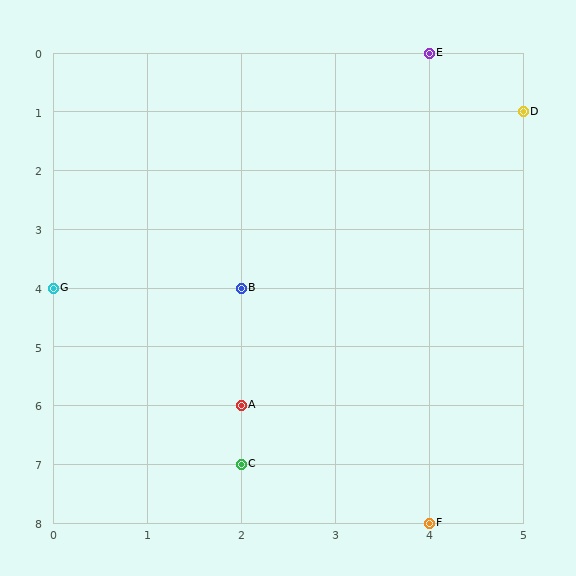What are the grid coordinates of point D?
Point D is at grid coordinates (5, 1).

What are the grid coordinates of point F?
Point F is at grid coordinates (4, 8).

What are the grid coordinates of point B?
Point B is at grid coordinates (2, 4).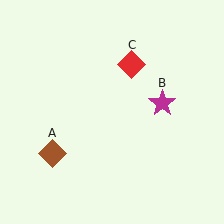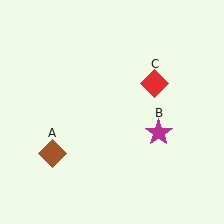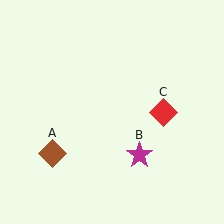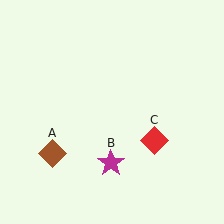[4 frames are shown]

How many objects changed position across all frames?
2 objects changed position: magenta star (object B), red diamond (object C).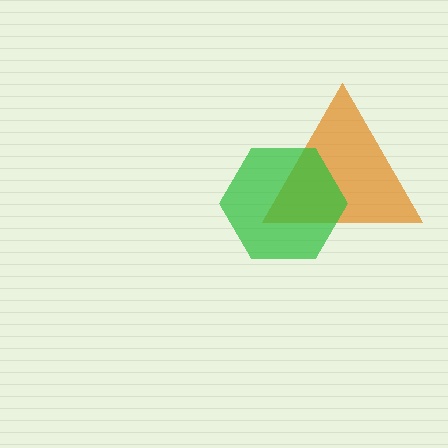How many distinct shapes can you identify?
There are 2 distinct shapes: an orange triangle, a green hexagon.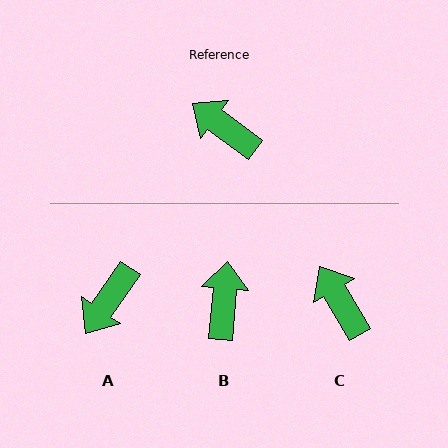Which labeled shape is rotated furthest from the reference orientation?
A, about 92 degrees away.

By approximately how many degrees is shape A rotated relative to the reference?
Approximately 92 degrees counter-clockwise.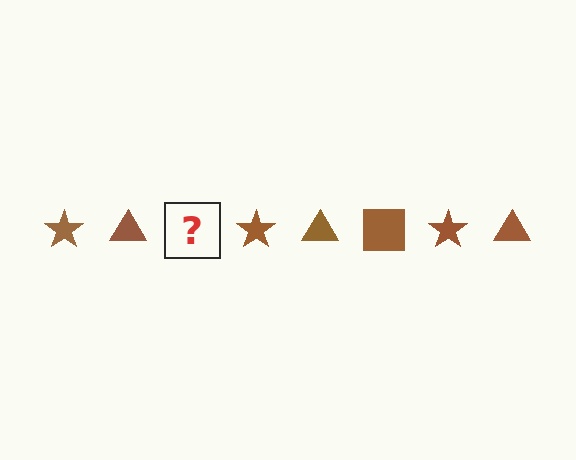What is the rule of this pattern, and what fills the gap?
The rule is that the pattern cycles through star, triangle, square shapes in brown. The gap should be filled with a brown square.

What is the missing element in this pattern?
The missing element is a brown square.